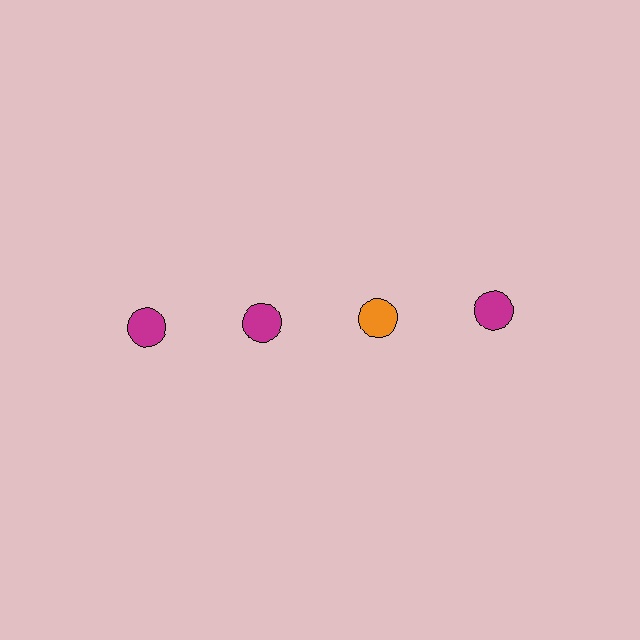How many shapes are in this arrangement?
There are 4 shapes arranged in a grid pattern.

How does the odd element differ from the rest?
It has a different color: orange instead of magenta.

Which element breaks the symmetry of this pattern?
The orange circle in the top row, center column breaks the symmetry. All other shapes are magenta circles.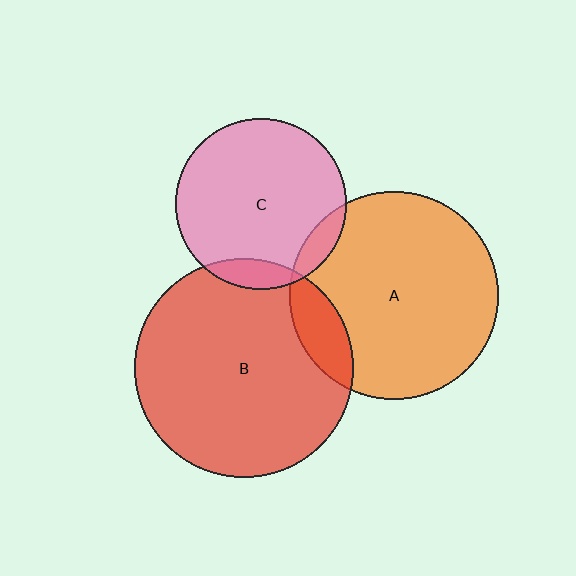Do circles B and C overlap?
Yes.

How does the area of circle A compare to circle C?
Approximately 1.5 times.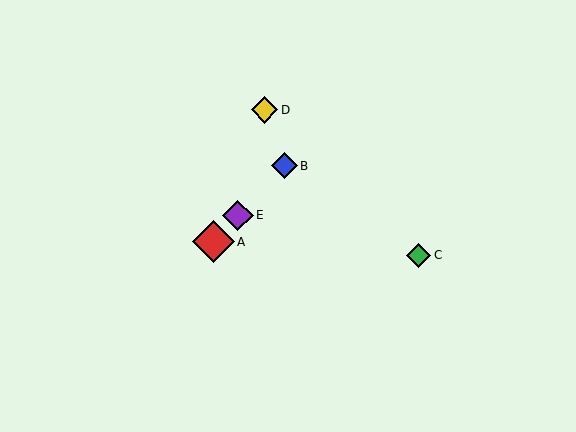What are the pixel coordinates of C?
Object C is at (419, 255).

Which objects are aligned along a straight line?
Objects A, B, E are aligned along a straight line.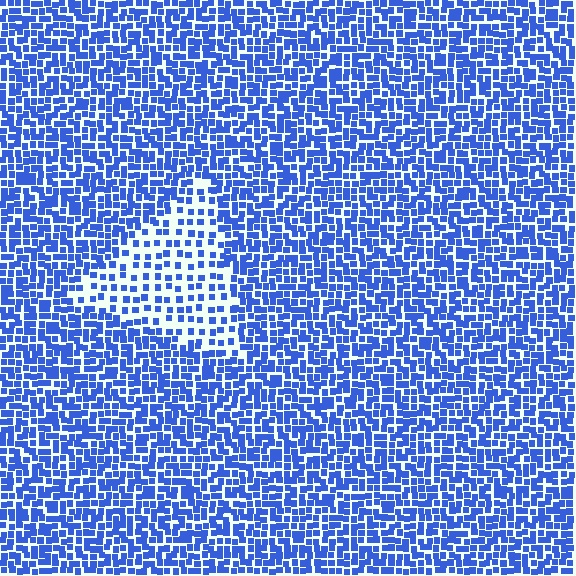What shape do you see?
I see a triangle.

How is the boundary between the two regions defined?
The boundary is defined by a change in element density (approximately 2.1x ratio). All elements are the same color, size, and shape.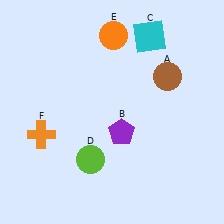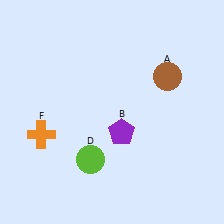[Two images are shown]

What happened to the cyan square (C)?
The cyan square (C) was removed in Image 2. It was in the top-right area of Image 1.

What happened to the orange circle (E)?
The orange circle (E) was removed in Image 2. It was in the top-right area of Image 1.